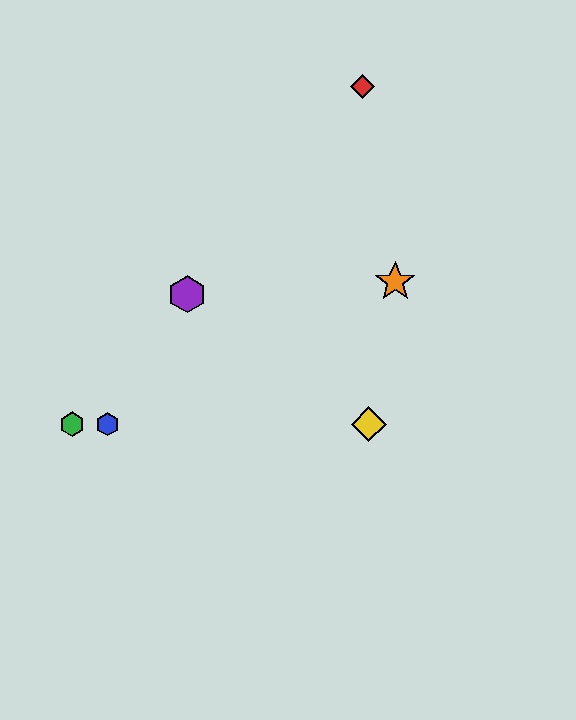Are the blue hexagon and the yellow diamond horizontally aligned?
Yes, both are at y≈424.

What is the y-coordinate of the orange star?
The orange star is at y≈282.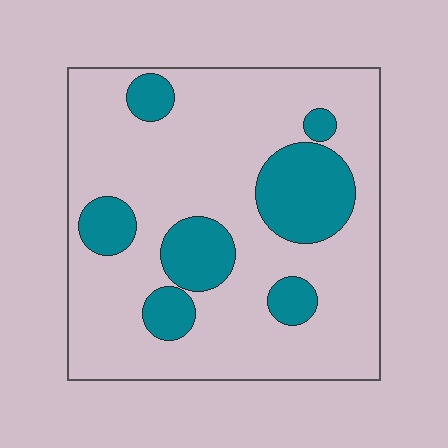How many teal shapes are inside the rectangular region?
7.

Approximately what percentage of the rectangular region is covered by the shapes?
Approximately 25%.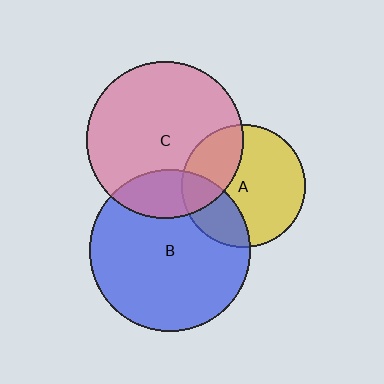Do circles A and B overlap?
Yes.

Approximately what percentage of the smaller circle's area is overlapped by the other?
Approximately 25%.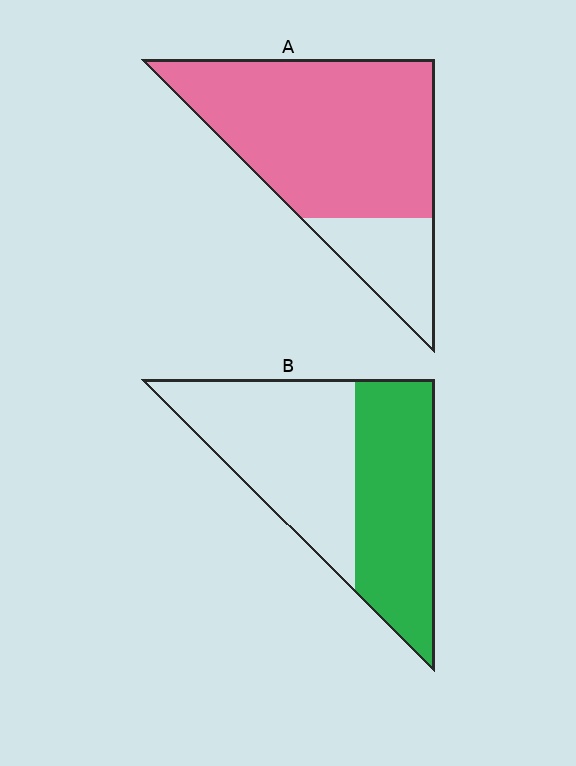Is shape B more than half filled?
Roughly half.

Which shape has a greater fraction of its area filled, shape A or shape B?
Shape A.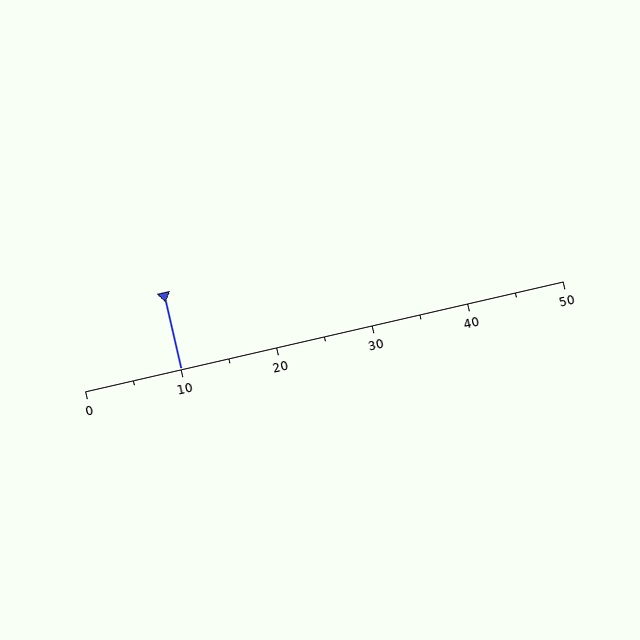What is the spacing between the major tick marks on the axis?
The major ticks are spaced 10 apart.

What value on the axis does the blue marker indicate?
The marker indicates approximately 10.